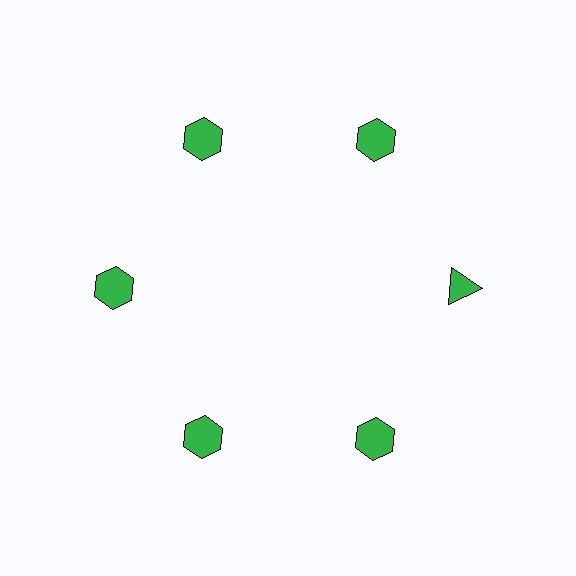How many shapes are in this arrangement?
There are 6 shapes arranged in a ring pattern.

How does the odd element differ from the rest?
It has a different shape: triangle instead of hexagon.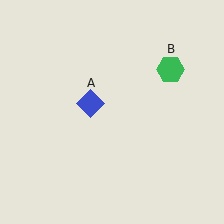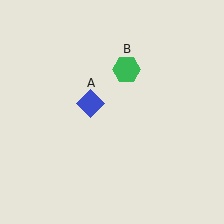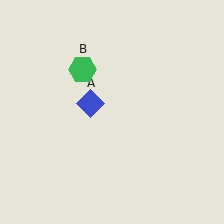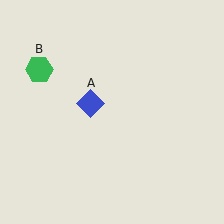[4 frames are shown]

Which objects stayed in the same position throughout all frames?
Blue diamond (object A) remained stationary.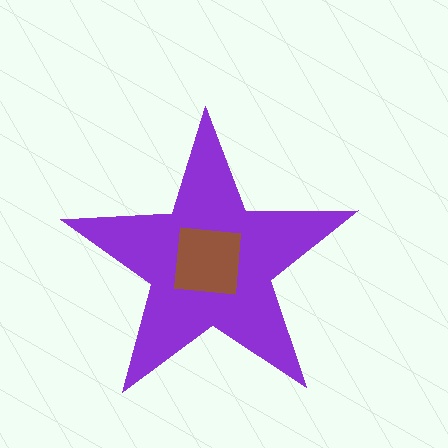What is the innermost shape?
The brown square.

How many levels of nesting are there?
2.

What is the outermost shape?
The purple star.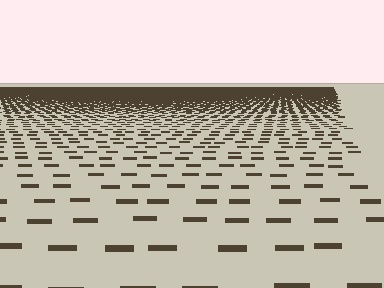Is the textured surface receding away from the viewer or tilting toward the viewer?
The surface is receding away from the viewer. Texture elements get smaller and denser toward the top.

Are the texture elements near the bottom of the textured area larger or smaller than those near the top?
Larger. Near the bottom, elements are closer to the viewer and appear at a bigger on-screen size.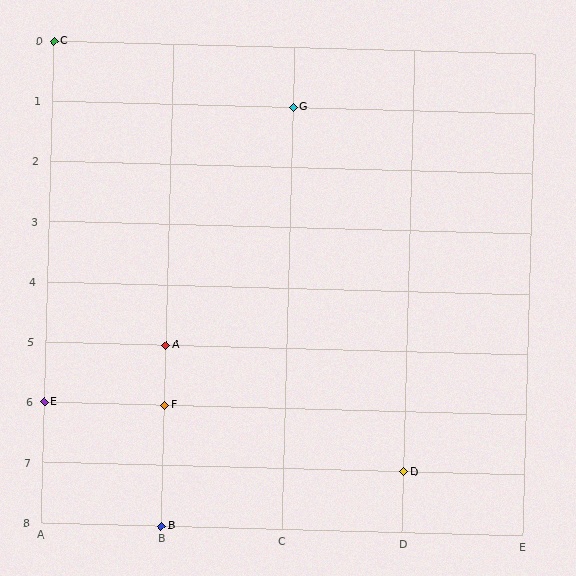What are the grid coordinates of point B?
Point B is at grid coordinates (B, 8).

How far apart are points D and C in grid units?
Points D and C are 3 columns and 7 rows apart (about 7.6 grid units diagonally).